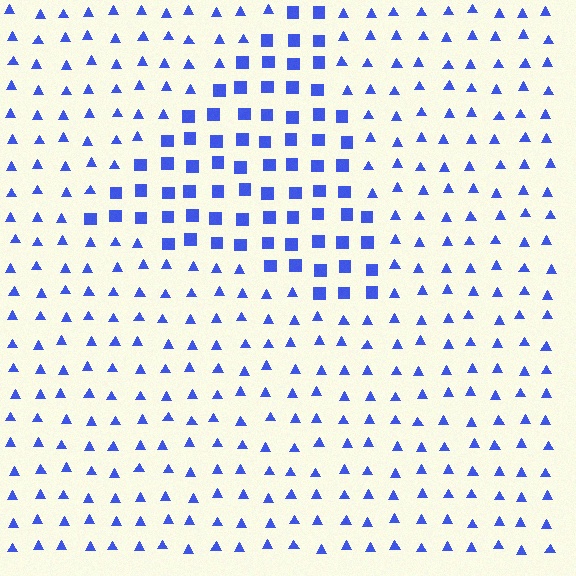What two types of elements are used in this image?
The image uses squares inside the triangle region and triangles outside it.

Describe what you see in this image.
The image is filled with small blue elements arranged in a uniform grid. A triangle-shaped region contains squares, while the surrounding area contains triangles. The boundary is defined purely by the change in element shape.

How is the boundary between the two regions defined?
The boundary is defined by a change in element shape: squares inside vs. triangles outside. All elements share the same color and spacing.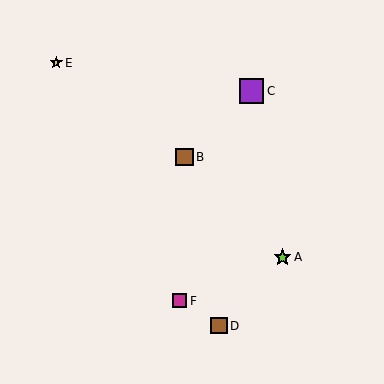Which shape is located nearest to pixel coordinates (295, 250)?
The lime star (labeled A) at (283, 258) is nearest to that location.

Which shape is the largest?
The purple square (labeled C) is the largest.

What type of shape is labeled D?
Shape D is a brown square.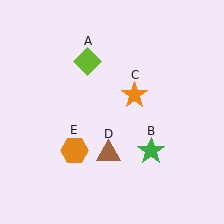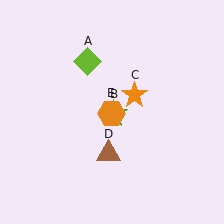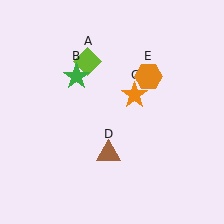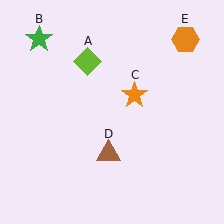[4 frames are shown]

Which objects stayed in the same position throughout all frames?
Lime diamond (object A) and orange star (object C) and brown triangle (object D) remained stationary.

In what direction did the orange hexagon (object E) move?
The orange hexagon (object E) moved up and to the right.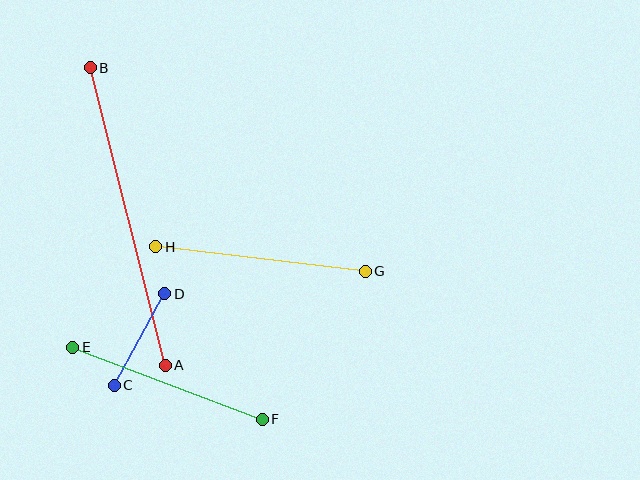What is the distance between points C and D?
The distance is approximately 105 pixels.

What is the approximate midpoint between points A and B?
The midpoint is at approximately (128, 216) pixels.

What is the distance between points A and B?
The distance is approximately 307 pixels.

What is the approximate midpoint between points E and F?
The midpoint is at approximately (168, 383) pixels.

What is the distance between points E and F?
The distance is approximately 203 pixels.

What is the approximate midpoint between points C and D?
The midpoint is at approximately (140, 339) pixels.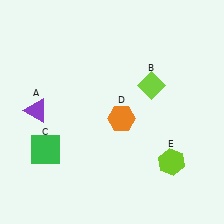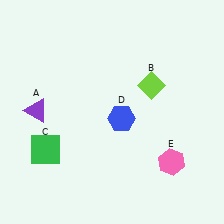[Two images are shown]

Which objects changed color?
D changed from orange to blue. E changed from lime to pink.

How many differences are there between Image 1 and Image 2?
There are 2 differences between the two images.